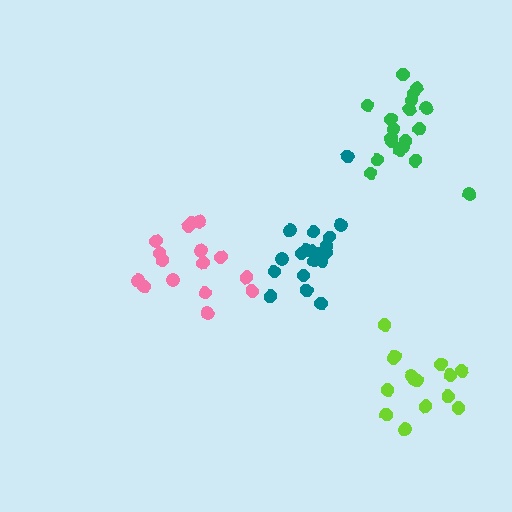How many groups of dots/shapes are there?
There are 4 groups.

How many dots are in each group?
Group 1: 15 dots, Group 2: 16 dots, Group 3: 19 dots, Group 4: 19 dots (69 total).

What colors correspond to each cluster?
The clusters are colored: lime, pink, teal, green.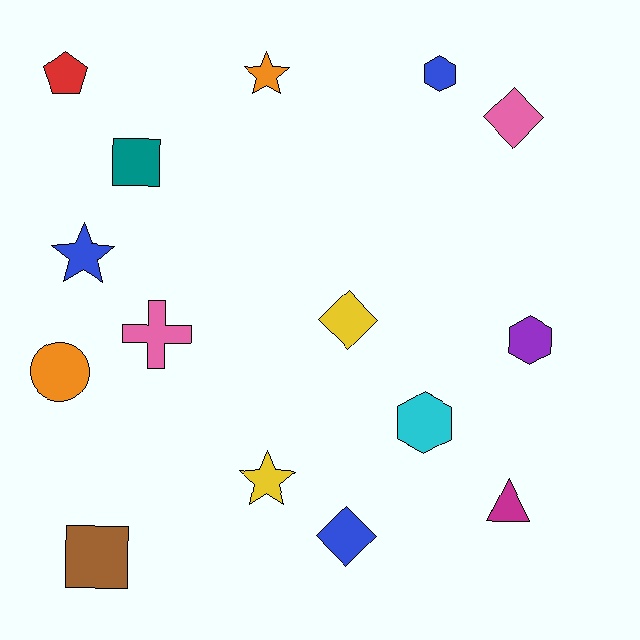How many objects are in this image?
There are 15 objects.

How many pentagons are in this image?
There is 1 pentagon.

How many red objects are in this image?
There is 1 red object.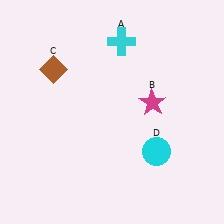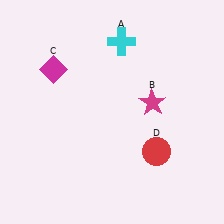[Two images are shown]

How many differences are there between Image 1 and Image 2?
There are 2 differences between the two images.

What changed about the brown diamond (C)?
In Image 1, C is brown. In Image 2, it changed to magenta.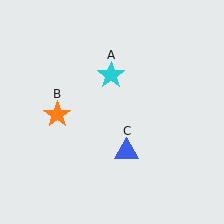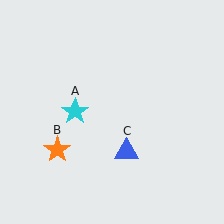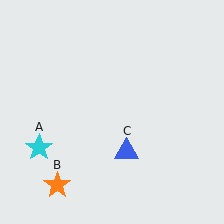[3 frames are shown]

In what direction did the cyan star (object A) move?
The cyan star (object A) moved down and to the left.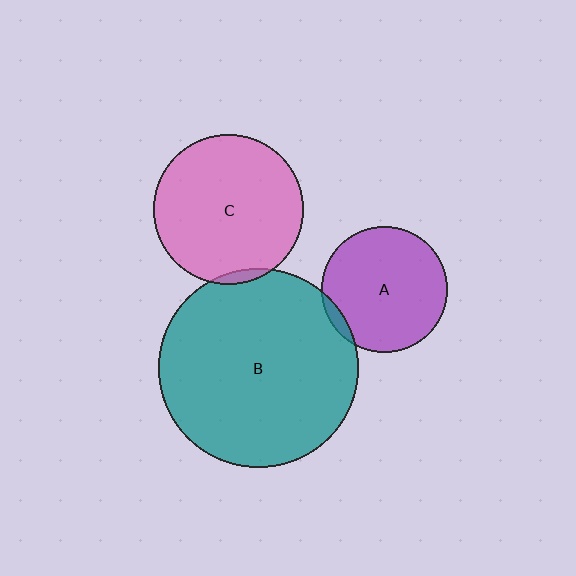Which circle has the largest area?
Circle B (teal).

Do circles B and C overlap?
Yes.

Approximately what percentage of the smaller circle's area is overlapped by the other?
Approximately 5%.